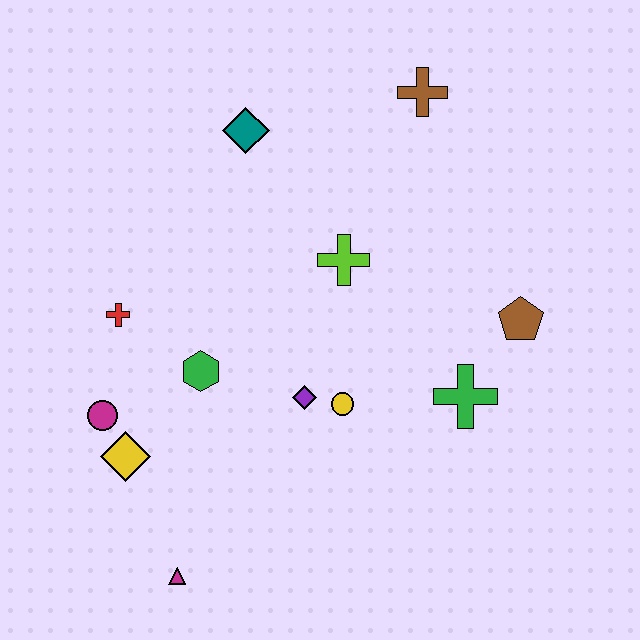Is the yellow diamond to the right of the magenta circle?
Yes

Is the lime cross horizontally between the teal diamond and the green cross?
Yes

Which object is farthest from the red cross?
The brown pentagon is farthest from the red cross.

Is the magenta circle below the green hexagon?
Yes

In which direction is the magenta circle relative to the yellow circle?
The magenta circle is to the left of the yellow circle.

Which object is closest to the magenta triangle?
The yellow diamond is closest to the magenta triangle.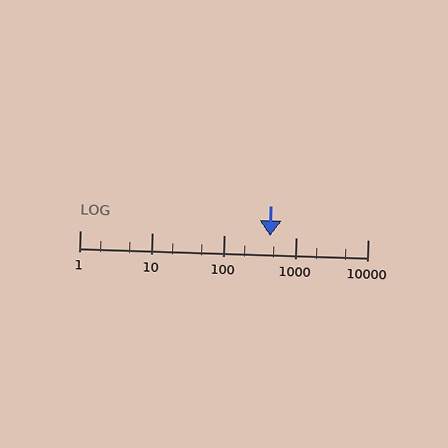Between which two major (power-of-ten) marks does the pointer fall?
The pointer is between 100 and 1000.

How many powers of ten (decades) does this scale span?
The scale spans 4 decades, from 1 to 10000.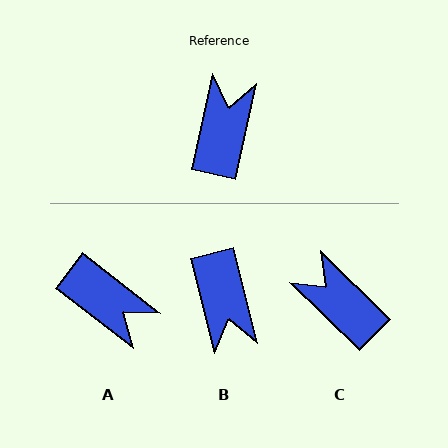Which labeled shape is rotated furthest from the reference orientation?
B, about 154 degrees away.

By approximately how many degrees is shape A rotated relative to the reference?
Approximately 115 degrees clockwise.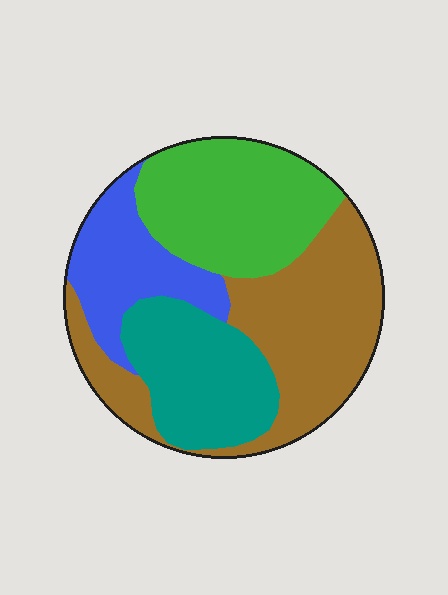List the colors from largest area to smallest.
From largest to smallest: brown, green, teal, blue.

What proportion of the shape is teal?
Teal covers roughly 20% of the shape.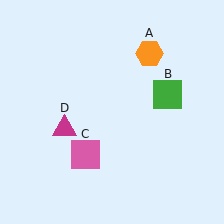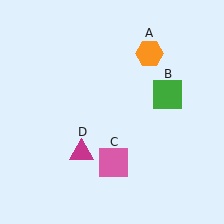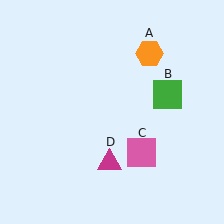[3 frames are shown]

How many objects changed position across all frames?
2 objects changed position: pink square (object C), magenta triangle (object D).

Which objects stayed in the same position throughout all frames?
Orange hexagon (object A) and green square (object B) remained stationary.